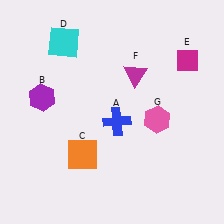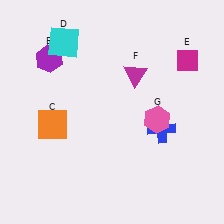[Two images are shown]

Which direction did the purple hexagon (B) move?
The purple hexagon (B) moved up.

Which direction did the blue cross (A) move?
The blue cross (A) moved right.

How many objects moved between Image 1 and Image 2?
3 objects moved between the two images.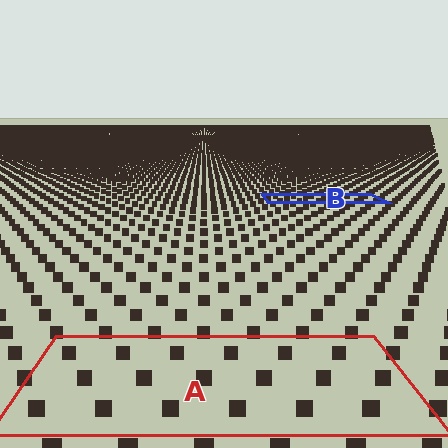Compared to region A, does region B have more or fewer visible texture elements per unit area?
Region B has more texture elements per unit area — they are packed more densely because it is farther away.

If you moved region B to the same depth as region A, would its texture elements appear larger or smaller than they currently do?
They would appear larger. At a closer depth, the same texture elements are projected at a bigger on-screen size.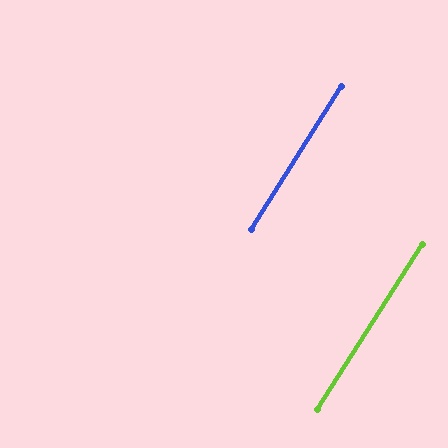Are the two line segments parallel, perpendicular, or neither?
Parallel — their directions differ by only 0.4°.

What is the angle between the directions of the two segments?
Approximately 0 degrees.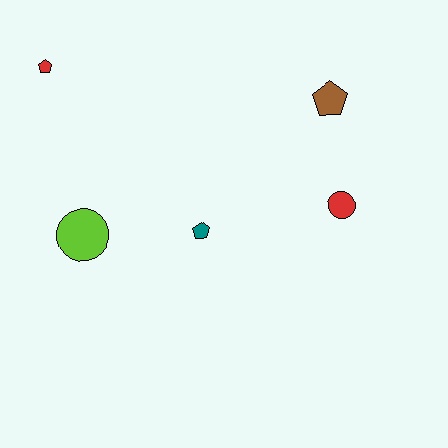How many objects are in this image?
There are 5 objects.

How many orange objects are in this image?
There are no orange objects.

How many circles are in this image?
There are 2 circles.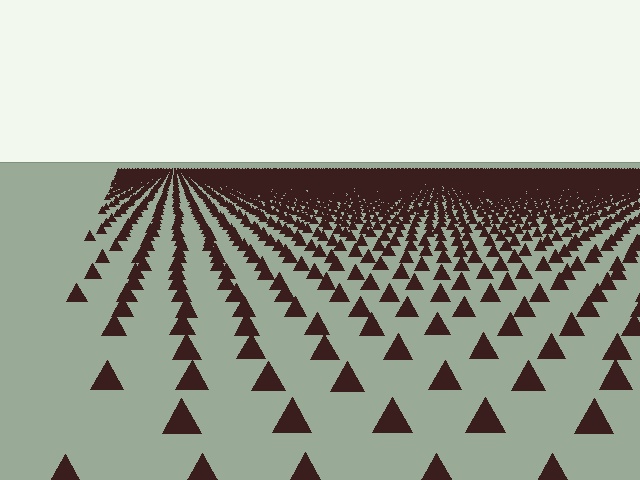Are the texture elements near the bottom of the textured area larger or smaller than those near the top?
Larger. Near the bottom, elements are closer to the viewer and appear at a bigger on-screen size.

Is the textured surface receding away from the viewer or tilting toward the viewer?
The surface is receding away from the viewer. Texture elements get smaller and denser toward the top.